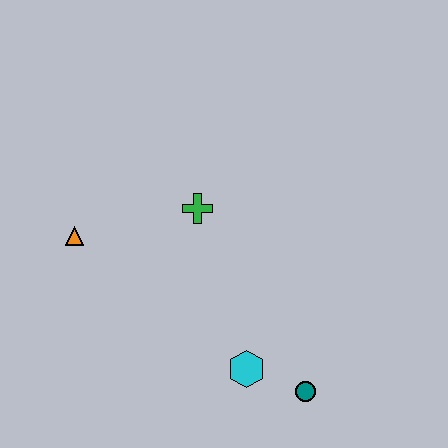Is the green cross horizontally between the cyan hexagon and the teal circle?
No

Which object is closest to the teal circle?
The cyan hexagon is closest to the teal circle.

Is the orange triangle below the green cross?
Yes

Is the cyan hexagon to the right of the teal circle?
No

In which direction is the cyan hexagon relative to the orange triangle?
The cyan hexagon is to the right of the orange triangle.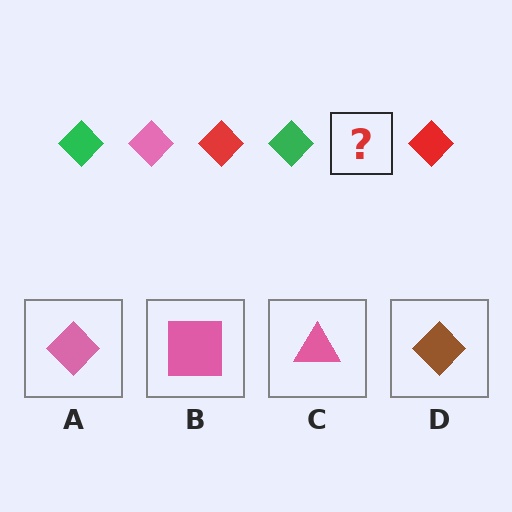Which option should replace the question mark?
Option A.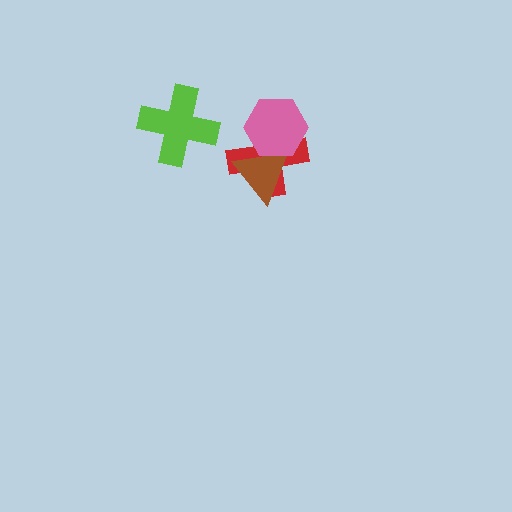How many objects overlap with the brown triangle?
2 objects overlap with the brown triangle.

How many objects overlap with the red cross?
2 objects overlap with the red cross.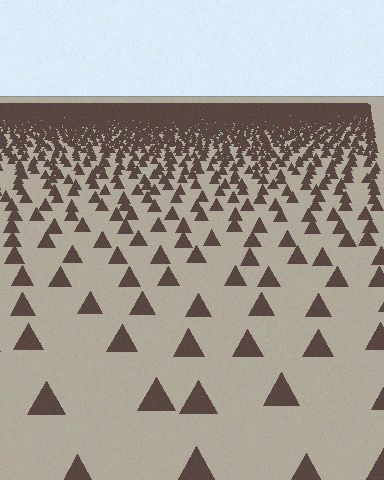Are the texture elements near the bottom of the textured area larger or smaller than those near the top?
Larger. Near the bottom, elements are closer to the viewer and appear at a bigger on-screen size.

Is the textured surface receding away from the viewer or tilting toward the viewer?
The surface is receding away from the viewer. Texture elements get smaller and denser toward the top.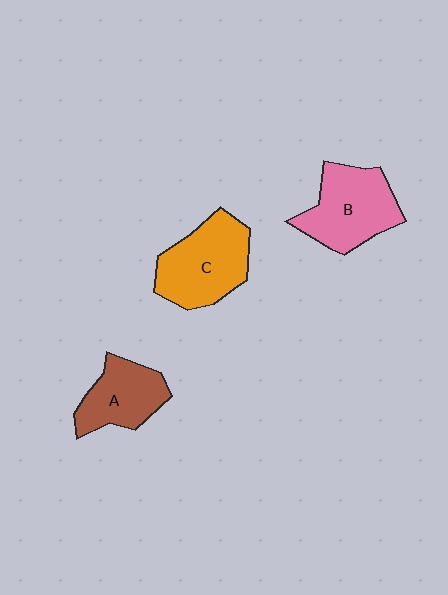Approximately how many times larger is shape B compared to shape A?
Approximately 1.3 times.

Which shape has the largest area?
Shape C (orange).